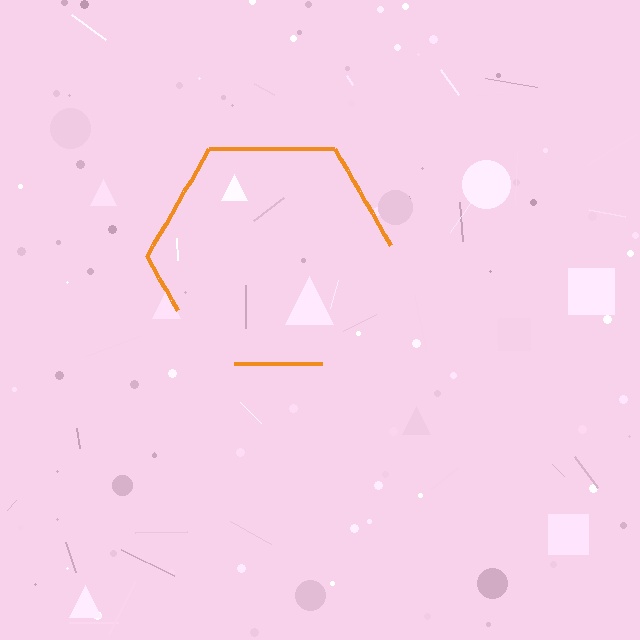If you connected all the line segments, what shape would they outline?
They would outline a hexagon.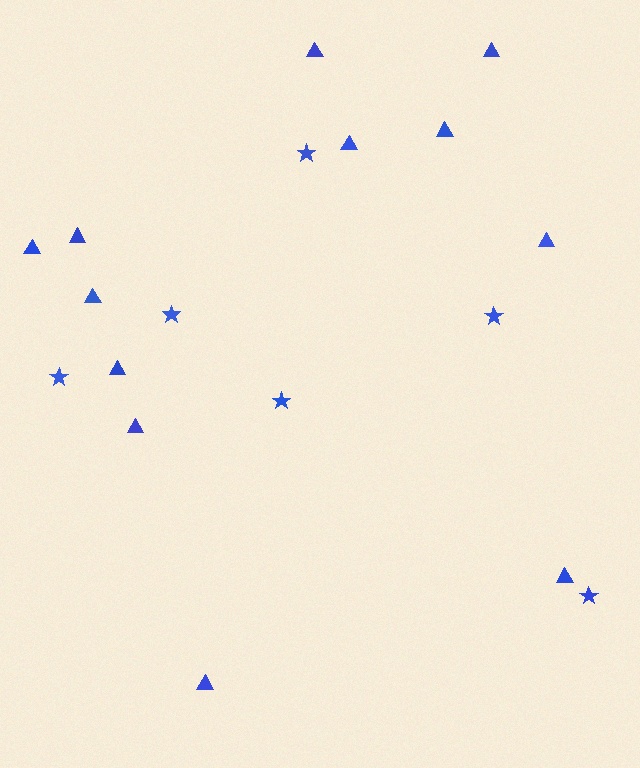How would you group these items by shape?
There are 2 groups: one group of stars (6) and one group of triangles (12).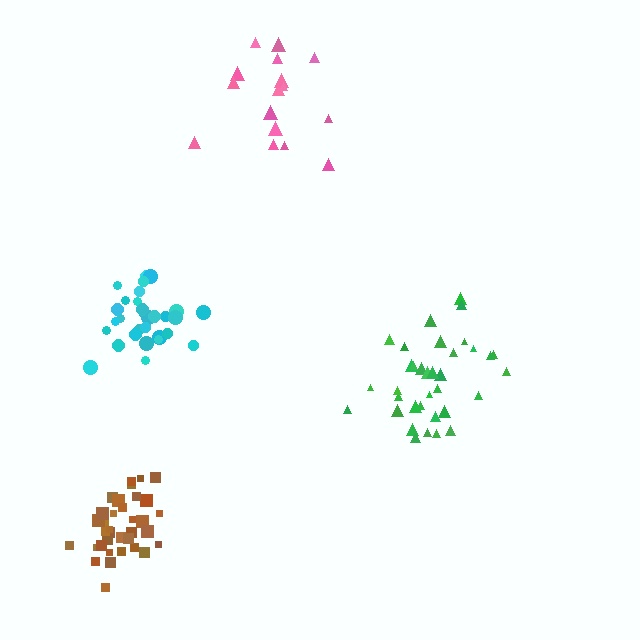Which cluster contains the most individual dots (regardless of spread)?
Brown (35).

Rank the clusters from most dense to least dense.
brown, cyan, green, pink.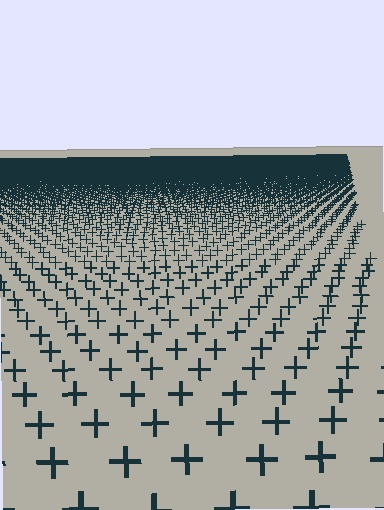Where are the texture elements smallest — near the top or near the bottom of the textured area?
Near the top.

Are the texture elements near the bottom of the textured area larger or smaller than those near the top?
Larger. Near the bottom, elements are closer to the viewer and appear at a bigger on-screen size.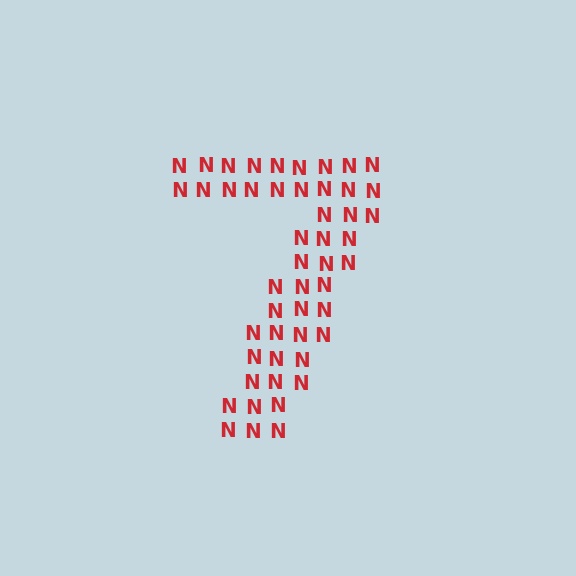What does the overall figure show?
The overall figure shows the digit 7.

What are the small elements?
The small elements are letter N's.